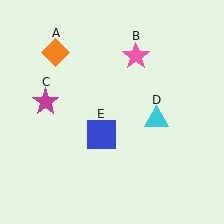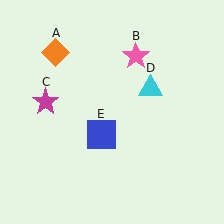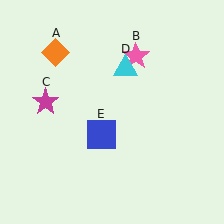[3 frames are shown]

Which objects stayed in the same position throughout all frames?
Orange diamond (object A) and pink star (object B) and magenta star (object C) and blue square (object E) remained stationary.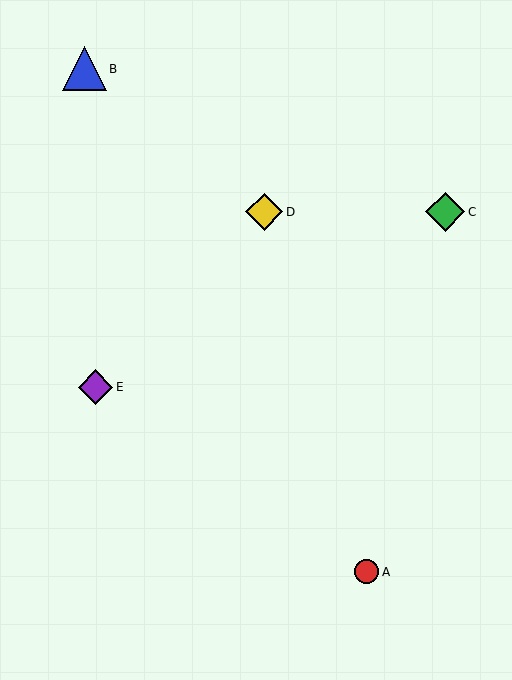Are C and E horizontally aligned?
No, C is at y≈212 and E is at y≈387.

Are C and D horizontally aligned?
Yes, both are at y≈212.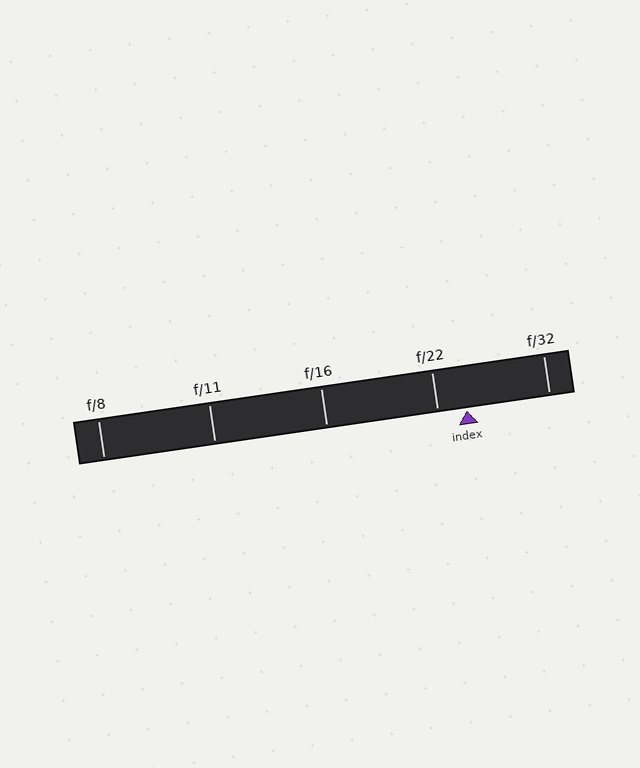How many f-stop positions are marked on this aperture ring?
There are 5 f-stop positions marked.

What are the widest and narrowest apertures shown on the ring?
The widest aperture shown is f/8 and the narrowest is f/32.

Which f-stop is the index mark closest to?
The index mark is closest to f/22.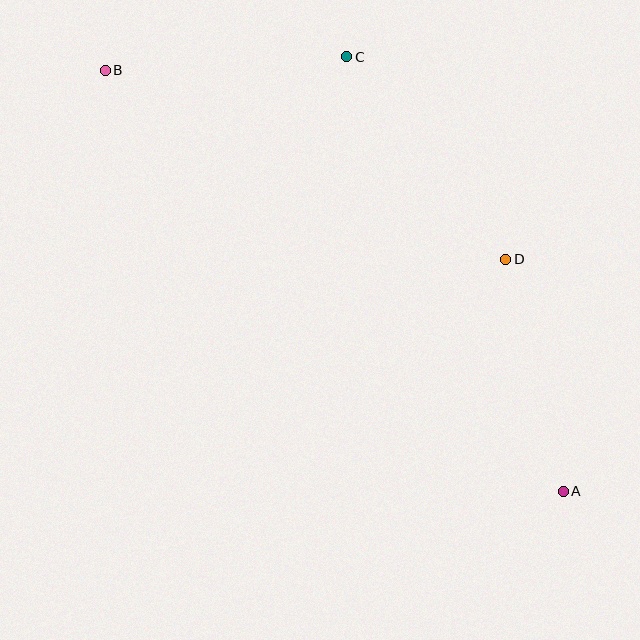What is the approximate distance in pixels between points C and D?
The distance between C and D is approximately 257 pixels.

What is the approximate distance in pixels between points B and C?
The distance between B and C is approximately 242 pixels.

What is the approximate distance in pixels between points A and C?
The distance between A and C is approximately 485 pixels.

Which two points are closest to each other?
Points A and D are closest to each other.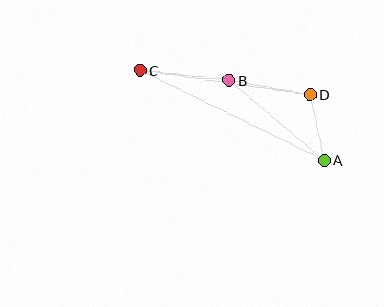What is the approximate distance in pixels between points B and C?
The distance between B and C is approximately 90 pixels.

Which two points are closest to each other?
Points A and D are closest to each other.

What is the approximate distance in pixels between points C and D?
The distance between C and D is approximately 172 pixels.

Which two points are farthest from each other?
Points A and C are farthest from each other.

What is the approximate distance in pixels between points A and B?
The distance between A and B is approximately 124 pixels.